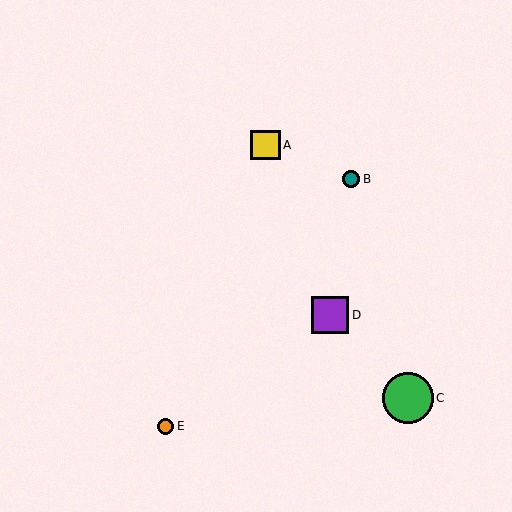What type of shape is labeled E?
Shape E is an orange circle.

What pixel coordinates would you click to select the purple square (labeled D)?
Click at (330, 315) to select the purple square D.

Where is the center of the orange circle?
The center of the orange circle is at (166, 426).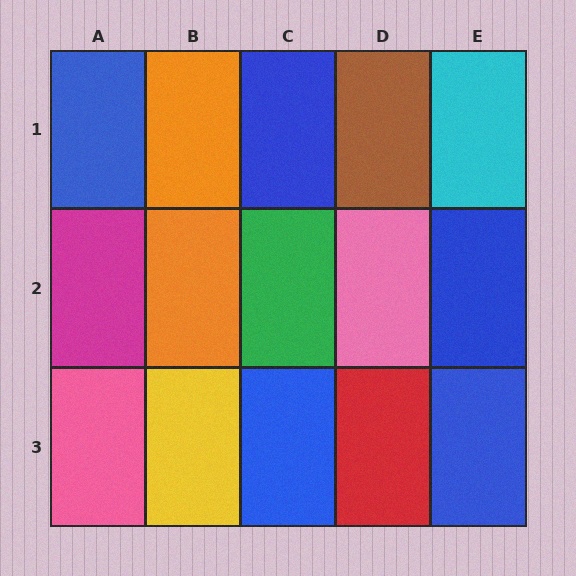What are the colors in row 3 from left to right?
Pink, yellow, blue, red, blue.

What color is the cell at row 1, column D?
Brown.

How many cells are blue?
5 cells are blue.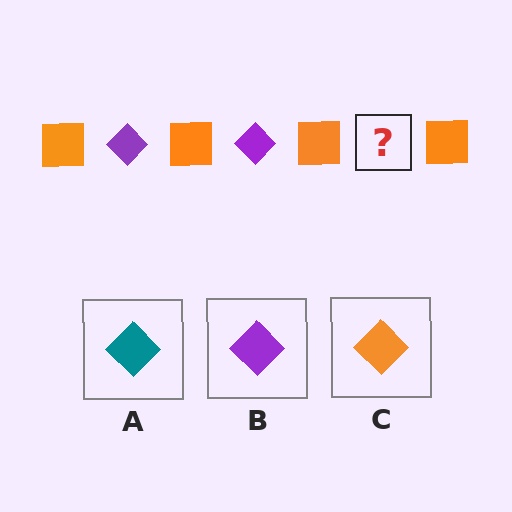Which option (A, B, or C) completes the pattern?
B.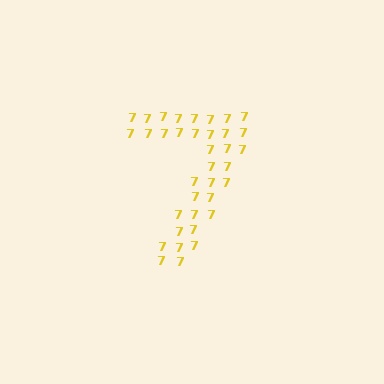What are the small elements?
The small elements are digit 7's.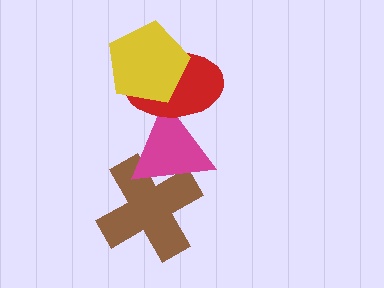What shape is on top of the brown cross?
The magenta triangle is on top of the brown cross.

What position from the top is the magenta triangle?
The magenta triangle is 3rd from the top.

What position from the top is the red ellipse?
The red ellipse is 2nd from the top.